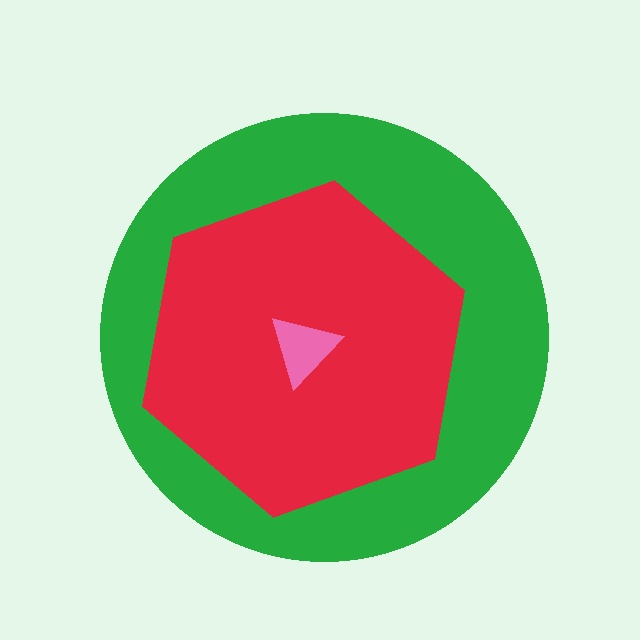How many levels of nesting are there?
3.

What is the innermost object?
The pink triangle.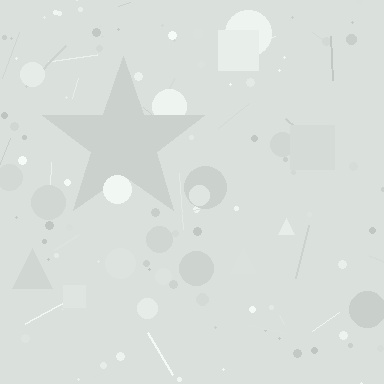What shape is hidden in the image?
A star is hidden in the image.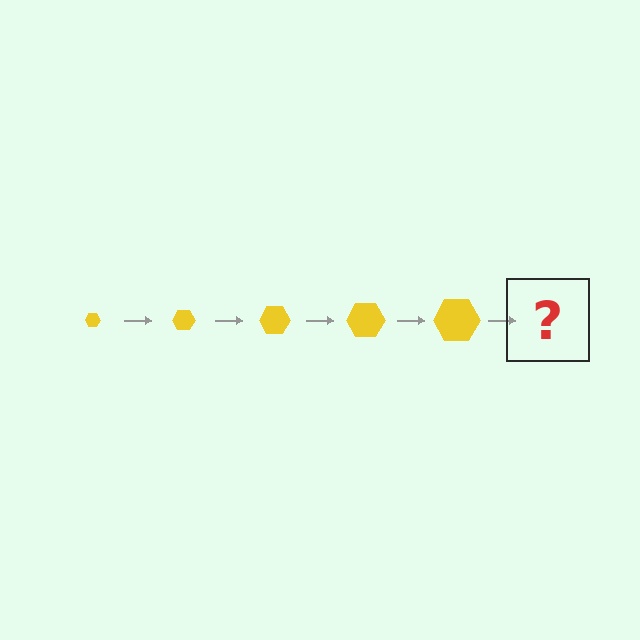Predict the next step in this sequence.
The next step is a yellow hexagon, larger than the previous one.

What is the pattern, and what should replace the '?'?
The pattern is that the hexagon gets progressively larger each step. The '?' should be a yellow hexagon, larger than the previous one.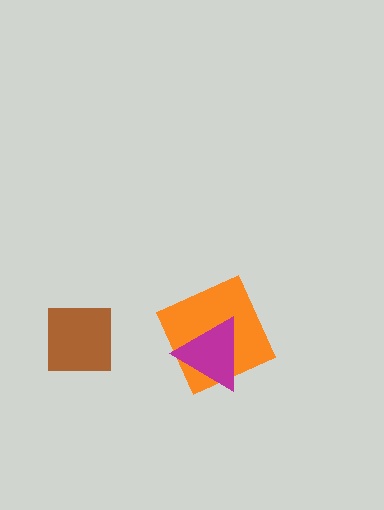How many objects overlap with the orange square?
1 object overlaps with the orange square.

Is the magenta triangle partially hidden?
No, no other shape covers it.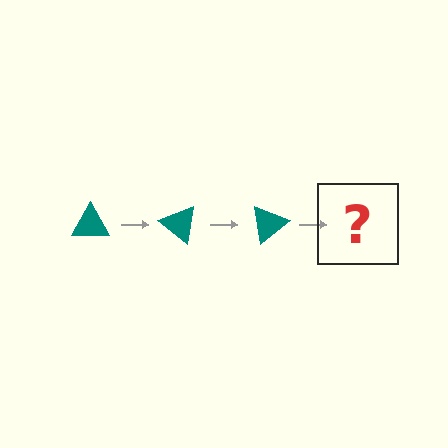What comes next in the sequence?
The next element should be a teal triangle rotated 120 degrees.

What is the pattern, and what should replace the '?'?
The pattern is that the triangle rotates 40 degrees each step. The '?' should be a teal triangle rotated 120 degrees.